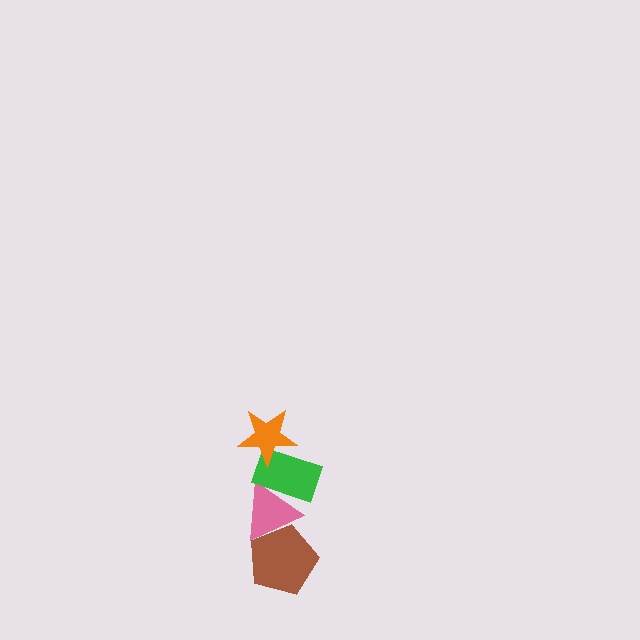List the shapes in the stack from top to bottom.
From top to bottom: the orange star, the green rectangle, the pink triangle, the brown pentagon.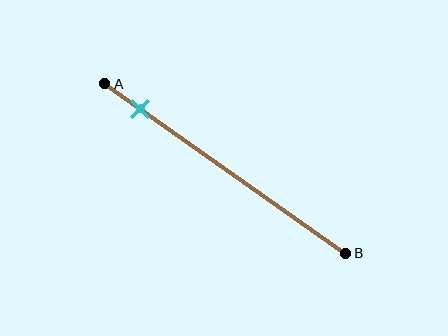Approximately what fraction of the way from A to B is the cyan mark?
The cyan mark is approximately 15% of the way from A to B.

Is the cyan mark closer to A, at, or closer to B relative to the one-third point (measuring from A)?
The cyan mark is closer to point A than the one-third point of segment AB.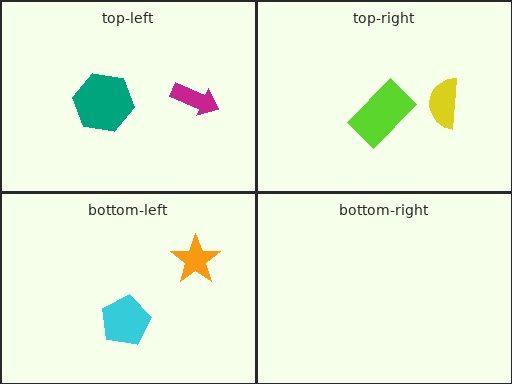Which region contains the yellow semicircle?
The top-right region.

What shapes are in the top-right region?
The yellow semicircle, the lime rectangle.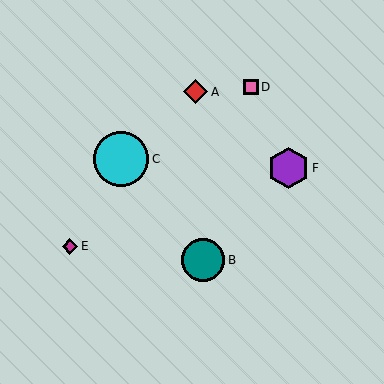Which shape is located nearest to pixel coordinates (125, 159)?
The cyan circle (labeled C) at (121, 159) is nearest to that location.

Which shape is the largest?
The cyan circle (labeled C) is the largest.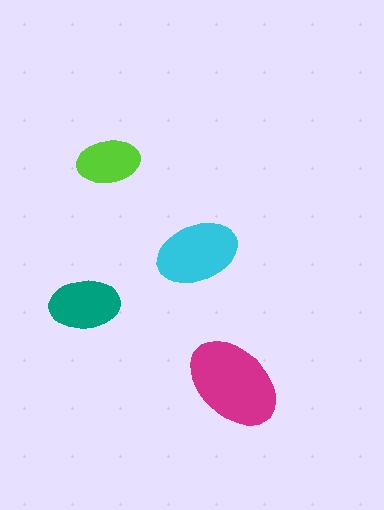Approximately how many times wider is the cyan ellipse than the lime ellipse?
About 1.5 times wider.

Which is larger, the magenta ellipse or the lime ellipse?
The magenta one.